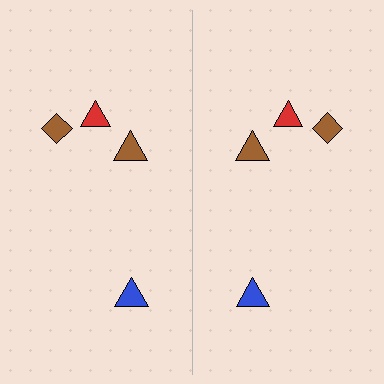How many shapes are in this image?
There are 8 shapes in this image.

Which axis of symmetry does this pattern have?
The pattern has a vertical axis of symmetry running through the center of the image.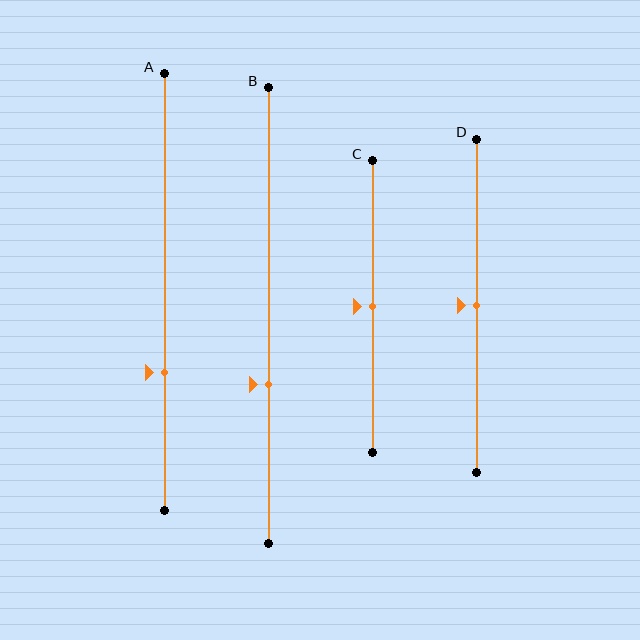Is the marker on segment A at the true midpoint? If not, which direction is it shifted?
No, the marker on segment A is shifted downward by about 18% of the segment length.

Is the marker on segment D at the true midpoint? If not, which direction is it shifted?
Yes, the marker on segment D is at the true midpoint.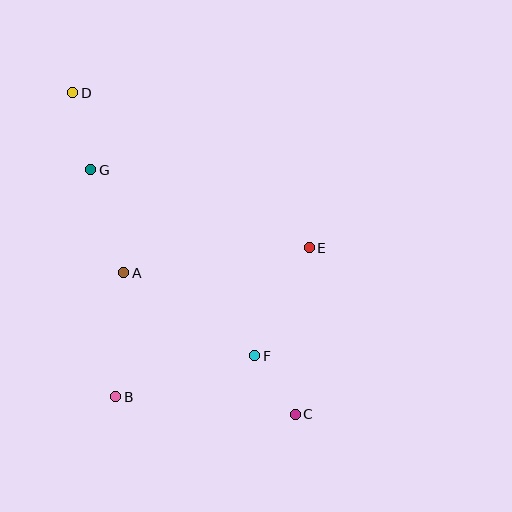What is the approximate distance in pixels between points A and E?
The distance between A and E is approximately 187 pixels.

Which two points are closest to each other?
Points C and F are closest to each other.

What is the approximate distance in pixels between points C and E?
The distance between C and E is approximately 167 pixels.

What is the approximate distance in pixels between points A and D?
The distance between A and D is approximately 187 pixels.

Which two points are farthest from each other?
Points C and D are farthest from each other.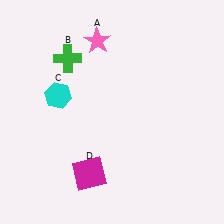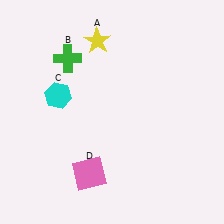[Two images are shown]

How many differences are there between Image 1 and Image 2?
There are 2 differences between the two images.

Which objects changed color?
A changed from pink to yellow. D changed from magenta to pink.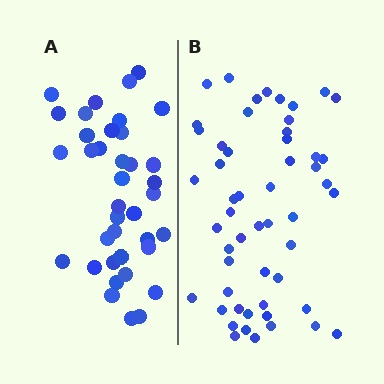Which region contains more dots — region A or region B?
Region B (the right region) has more dots.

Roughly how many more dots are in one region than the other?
Region B has approximately 15 more dots than region A.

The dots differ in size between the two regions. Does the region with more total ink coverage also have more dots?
No. Region A has more total ink coverage because its dots are larger, but region B actually contains more individual dots. Total area can be misleading — the number of items is what matters here.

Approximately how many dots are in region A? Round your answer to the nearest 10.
About 40 dots. (The exact count is 38, which rounds to 40.)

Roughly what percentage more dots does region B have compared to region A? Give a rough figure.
About 40% more.